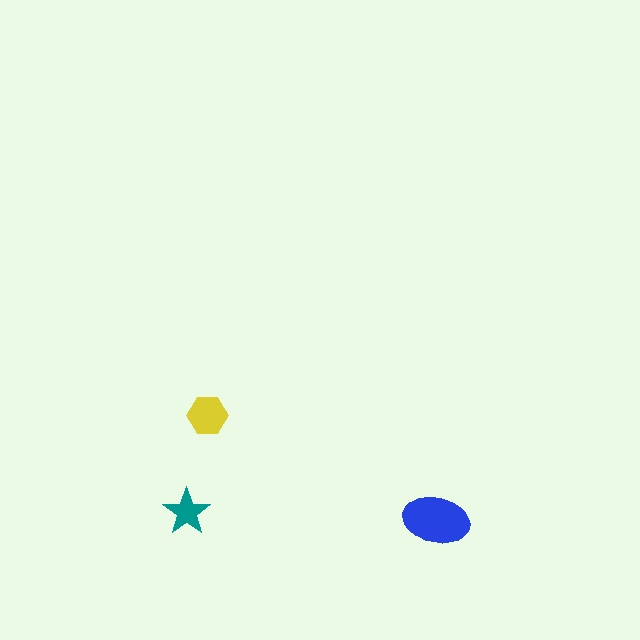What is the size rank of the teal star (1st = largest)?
3rd.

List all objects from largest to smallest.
The blue ellipse, the yellow hexagon, the teal star.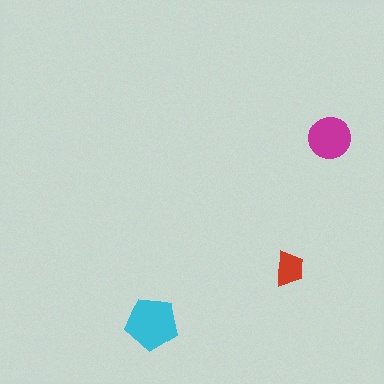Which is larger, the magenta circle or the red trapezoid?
The magenta circle.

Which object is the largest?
The cyan pentagon.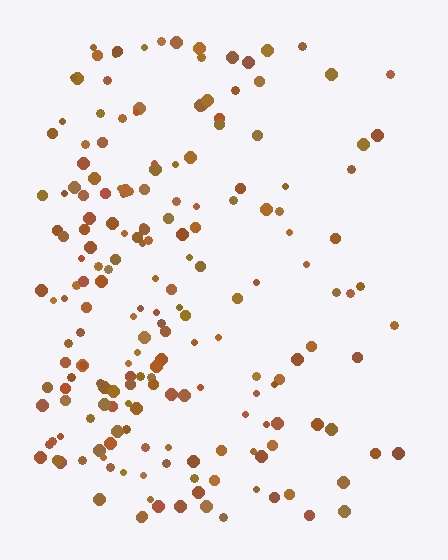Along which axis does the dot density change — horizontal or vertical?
Horizontal.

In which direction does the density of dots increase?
From right to left, with the left side densest.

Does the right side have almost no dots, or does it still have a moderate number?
Still a moderate number, just noticeably fewer than the left.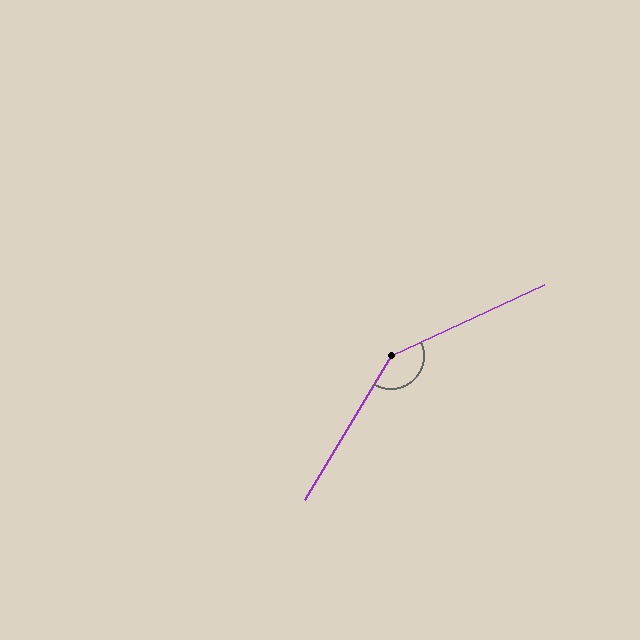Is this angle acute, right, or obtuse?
It is obtuse.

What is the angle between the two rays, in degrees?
Approximately 146 degrees.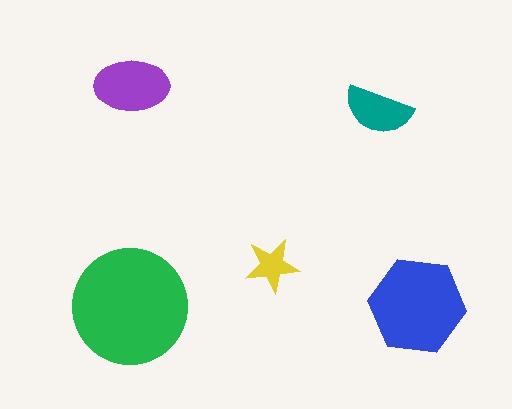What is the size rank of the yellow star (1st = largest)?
5th.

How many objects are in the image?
There are 5 objects in the image.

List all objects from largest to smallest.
The green circle, the blue hexagon, the purple ellipse, the teal semicircle, the yellow star.